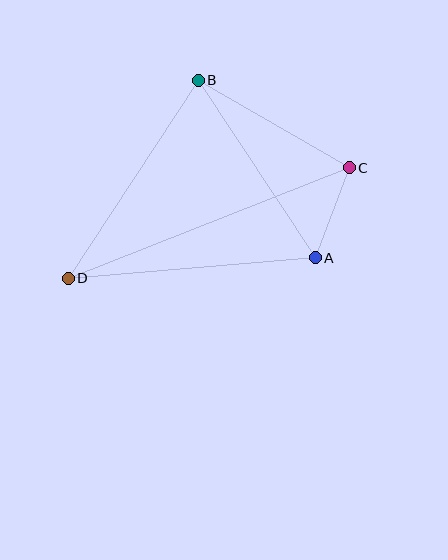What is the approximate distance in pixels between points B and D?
The distance between B and D is approximately 237 pixels.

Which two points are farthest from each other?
Points C and D are farthest from each other.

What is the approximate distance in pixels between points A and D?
The distance between A and D is approximately 248 pixels.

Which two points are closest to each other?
Points A and C are closest to each other.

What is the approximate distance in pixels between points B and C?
The distance between B and C is approximately 174 pixels.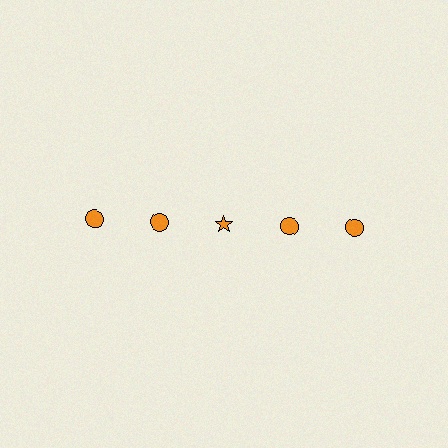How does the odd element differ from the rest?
It has a different shape: star instead of circle.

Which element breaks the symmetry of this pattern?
The orange star in the top row, center column breaks the symmetry. All other shapes are orange circles.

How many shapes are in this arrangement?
There are 5 shapes arranged in a grid pattern.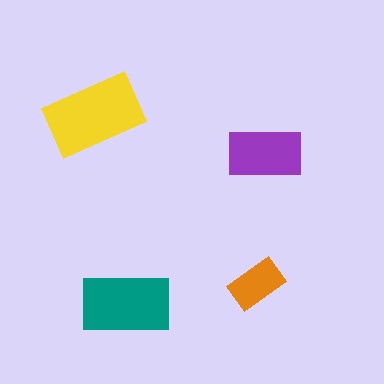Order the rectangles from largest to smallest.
the yellow one, the teal one, the purple one, the orange one.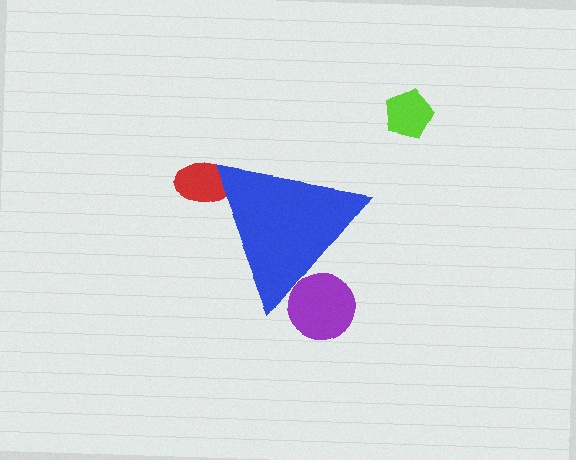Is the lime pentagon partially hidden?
No, the lime pentagon is fully visible.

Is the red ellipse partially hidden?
Yes, the red ellipse is partially hidden behind the blue triangle.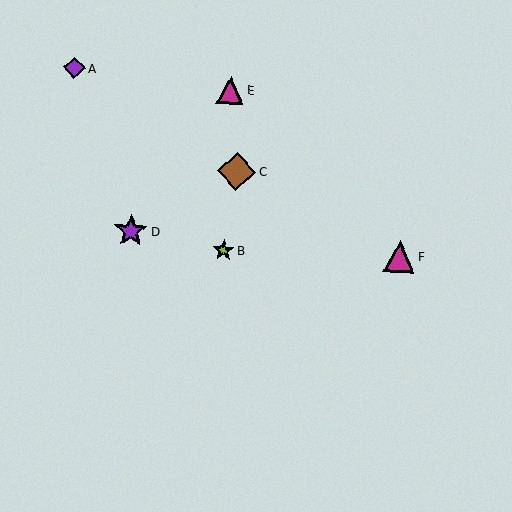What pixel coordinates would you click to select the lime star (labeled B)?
Click at (223, 250) to select the lime star B.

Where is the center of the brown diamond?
The center of the brown diamond is at (237, 171).